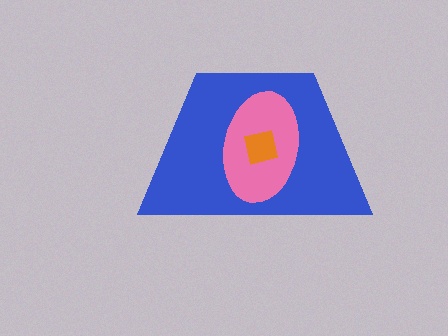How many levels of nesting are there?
3.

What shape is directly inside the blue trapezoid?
The pink ellipse.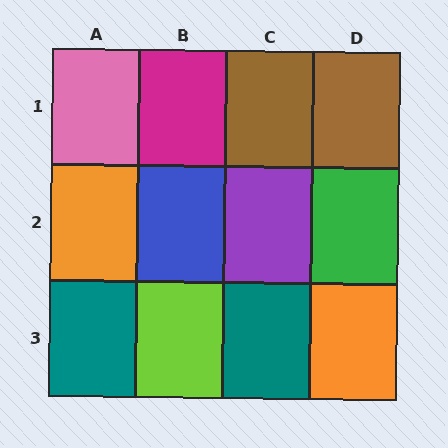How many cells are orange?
2 cells are orange.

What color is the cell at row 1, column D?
Brown.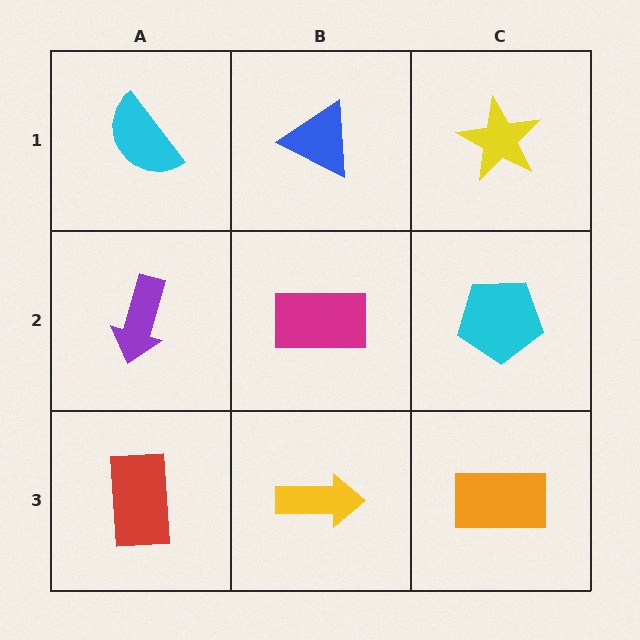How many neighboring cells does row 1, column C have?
2.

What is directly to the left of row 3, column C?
A yellow arrow.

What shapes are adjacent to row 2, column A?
A cyan semicircle (row 1, column A), a red rectangle (row 3, column A), a magenta rectangle (row 2, column B).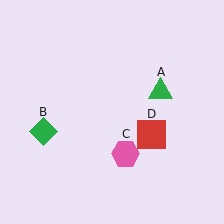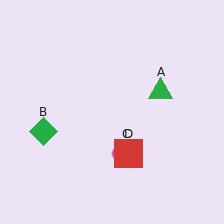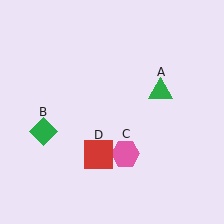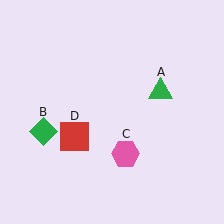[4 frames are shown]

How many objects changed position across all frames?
1 object changed position: red square (object D).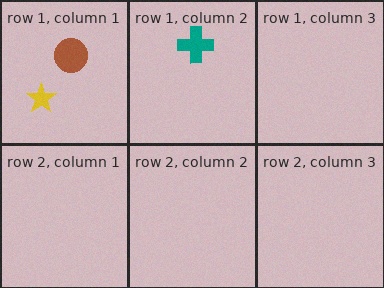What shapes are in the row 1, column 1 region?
The yellow star, the brown circle.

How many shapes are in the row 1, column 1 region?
2.